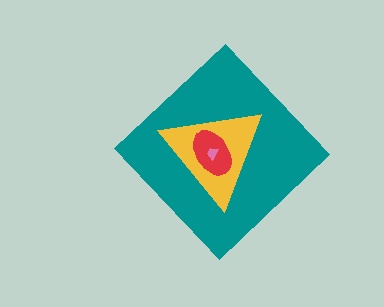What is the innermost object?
The pink trapezoid.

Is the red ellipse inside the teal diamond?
Yes.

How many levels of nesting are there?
4.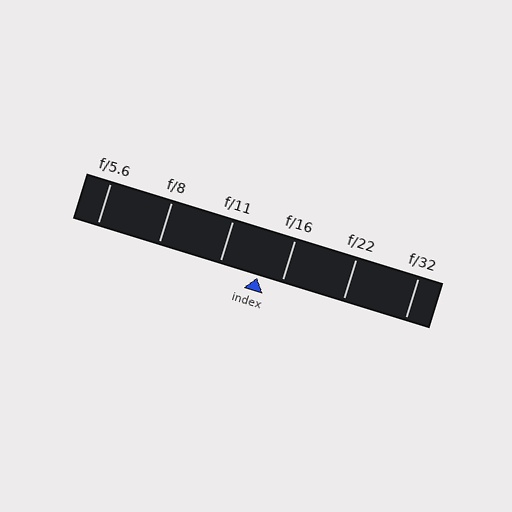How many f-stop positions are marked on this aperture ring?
There are 6 f-stop positions marked.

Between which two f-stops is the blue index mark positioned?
The index mark is between f/11 and f/16.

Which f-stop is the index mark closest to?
The index mark is closest to f/16.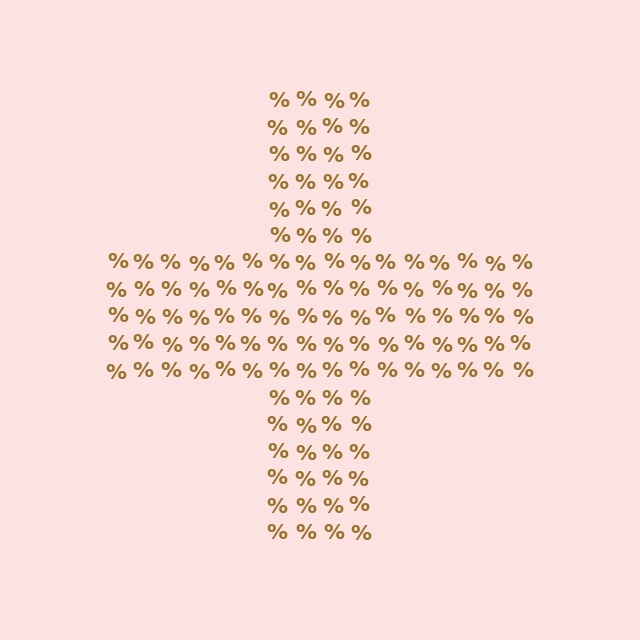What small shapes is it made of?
It is made of small percent signs.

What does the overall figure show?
The overall figure shows a cross.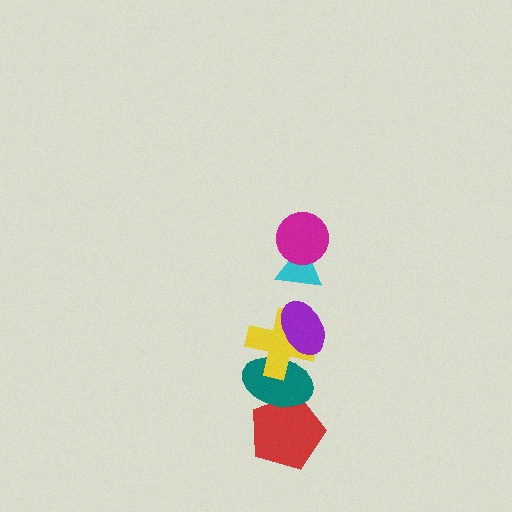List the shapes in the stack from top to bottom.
From top to bottom: the magenta circle, the cyan triangle, the purple ellipse, the yellow cross, the teal ellipse, the red pentagon.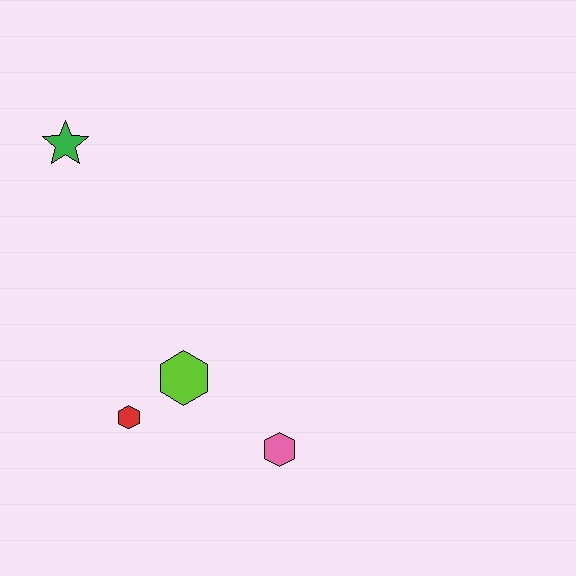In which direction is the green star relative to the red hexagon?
The green star is above the red hexagon.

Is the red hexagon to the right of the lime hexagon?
No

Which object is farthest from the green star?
The pink hexagon is farthest from the green star.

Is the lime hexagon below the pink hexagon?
No